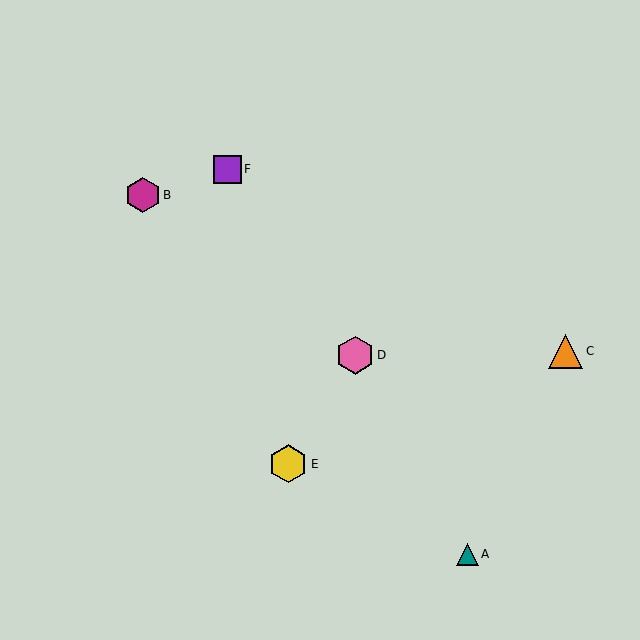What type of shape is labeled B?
Shape B is a magenta hexagon.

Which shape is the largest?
The yellow hexagon (labeled E) is the largest.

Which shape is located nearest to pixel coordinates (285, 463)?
The yellow hexagon (labeled E) at (288, 464) is nearest to that location.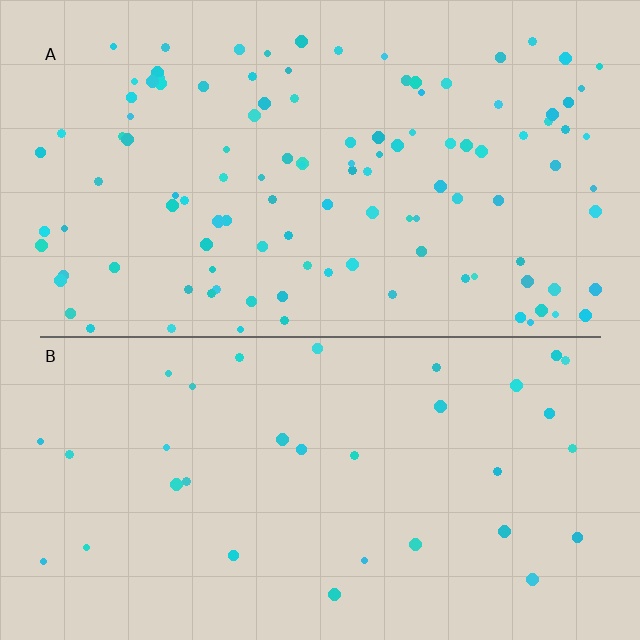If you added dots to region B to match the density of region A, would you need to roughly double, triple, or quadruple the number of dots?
Approximately triple.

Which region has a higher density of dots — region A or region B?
A (the top).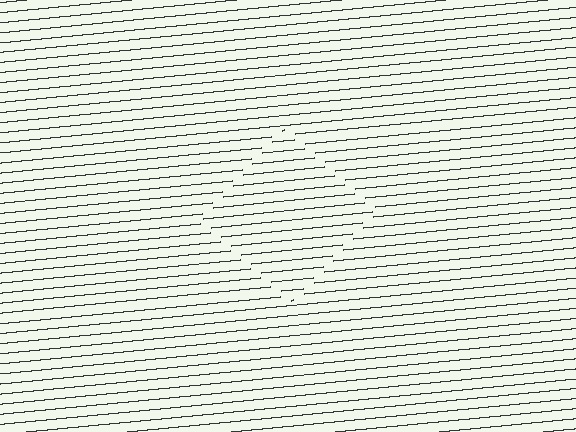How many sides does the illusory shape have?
4 sides — the line-ends trace a square.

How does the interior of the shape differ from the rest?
The interior of the shape contains the same grating, shifted by half a period — the contour is defined by the phase discontinuity where line-ends from the inner and outer gratings abut.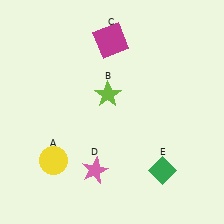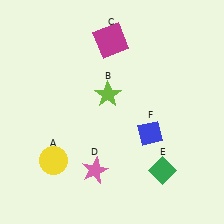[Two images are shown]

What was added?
A blue diamond (F) was added in Image 2.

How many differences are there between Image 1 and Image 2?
There is 1 difference between the two images.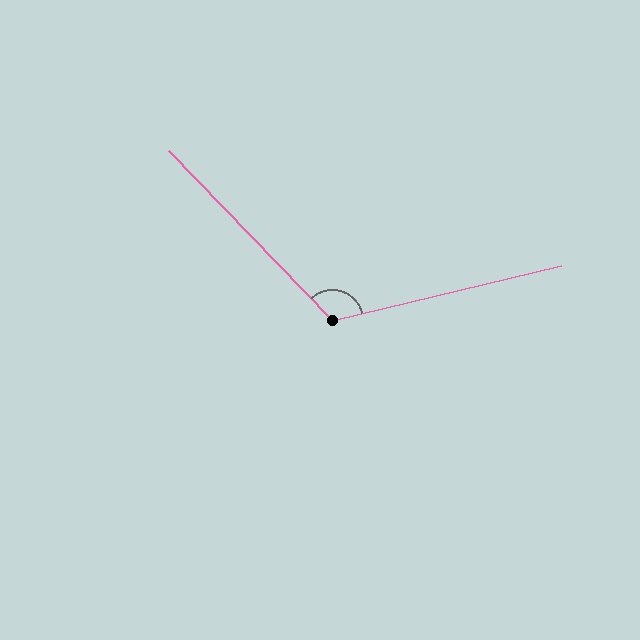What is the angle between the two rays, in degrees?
Approximately 120 degrees.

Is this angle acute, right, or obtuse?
It is obtuse.